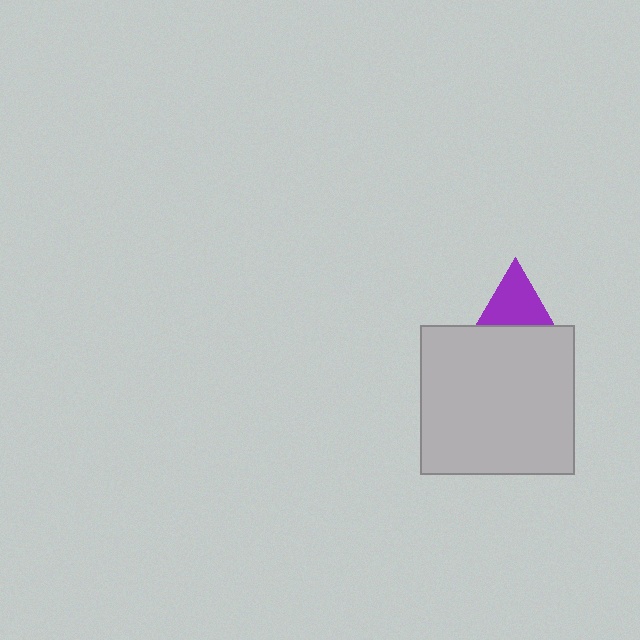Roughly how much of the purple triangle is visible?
A small part of it is visible (roughly 45%).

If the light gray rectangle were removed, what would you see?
You would see the complete purple triangle.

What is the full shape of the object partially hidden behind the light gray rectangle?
The partially hidden object is a purple triangle.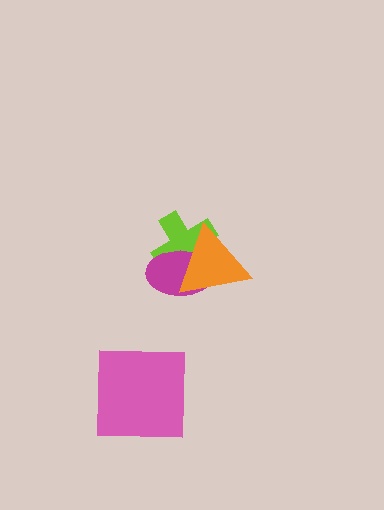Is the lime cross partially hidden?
Yes, it is partially covered by another shape.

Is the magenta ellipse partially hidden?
Yes, it is partially covered by another shape.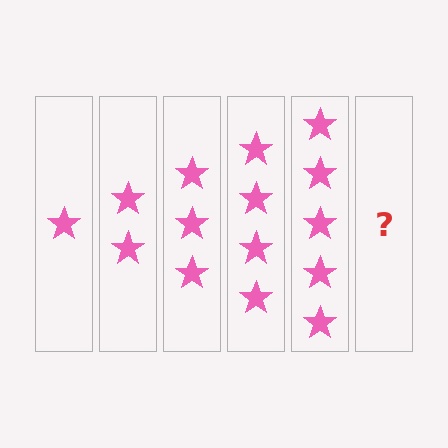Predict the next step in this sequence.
The next step is 6 stars.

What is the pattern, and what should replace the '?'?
The pattern is that each step adds one more star. The '?' should be 6 stars.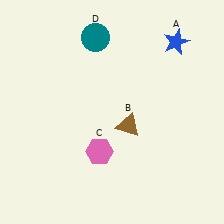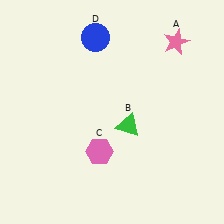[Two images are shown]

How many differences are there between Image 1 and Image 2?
There are 3 differences between the two images.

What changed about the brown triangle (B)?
In Image 1, B is brown. In Image 2, it changed to green.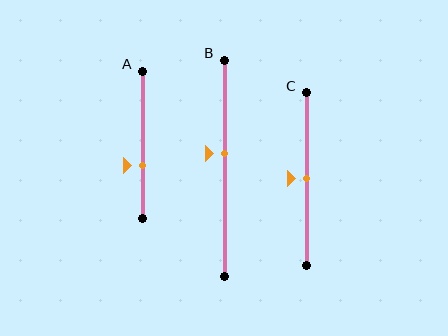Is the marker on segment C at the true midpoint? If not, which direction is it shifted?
Yes, the marker on segment C is at the true midpoint.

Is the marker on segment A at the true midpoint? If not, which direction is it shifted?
No, the marker on segment A is shifted downward by about 14% of the segment length.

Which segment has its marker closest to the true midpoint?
Segment C has its marker closest to the true midpoint.